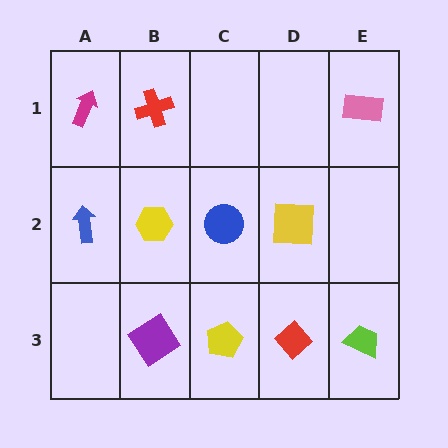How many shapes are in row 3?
4 shapes.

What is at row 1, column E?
A pink rectangle.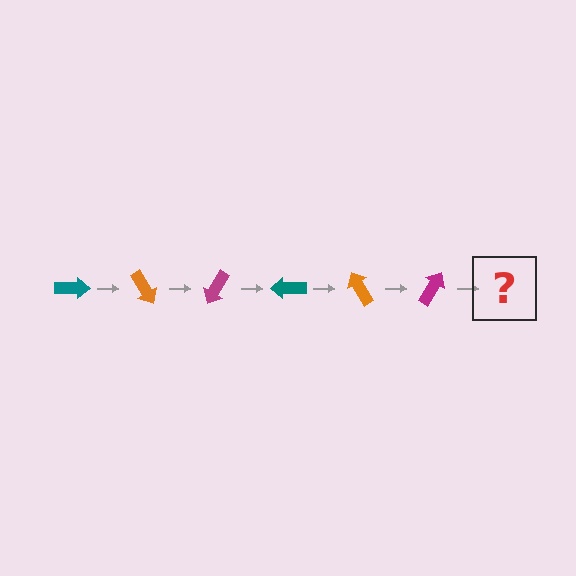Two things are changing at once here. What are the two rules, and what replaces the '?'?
The two rules are that it rotates 60 degrees each step and the color cycles through teal, orange, and magenta. The '?' should be a teal arrow, rotated 360 degrees from the start.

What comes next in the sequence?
The next element should be a teal arrow, rotated 360 degrees from the start.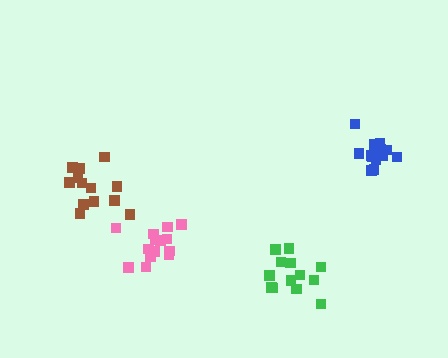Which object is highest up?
The blue cluster is topmost.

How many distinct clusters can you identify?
There are 4 distinct clusters.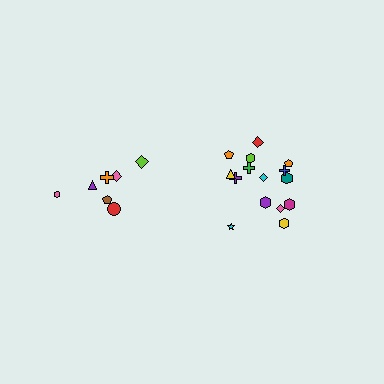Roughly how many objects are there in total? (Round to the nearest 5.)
Roughly 20 objects in total.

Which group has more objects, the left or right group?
The right group.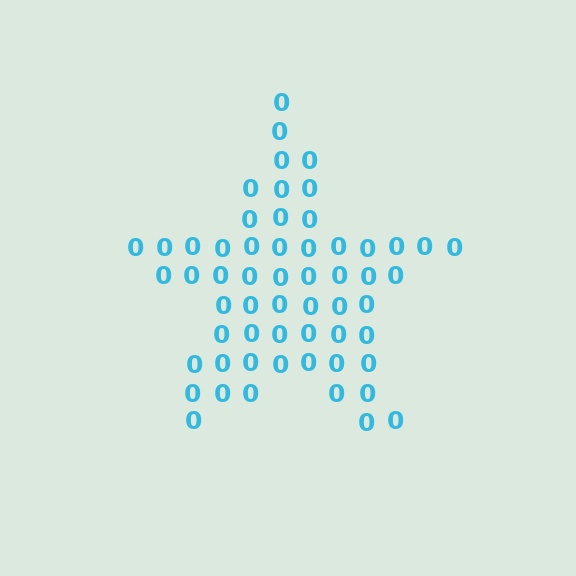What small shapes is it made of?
It is made of small digit 0's.